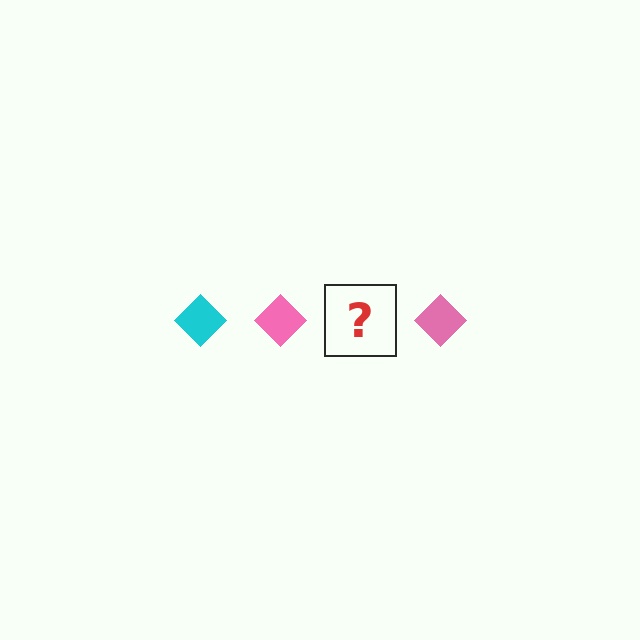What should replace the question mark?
The question mark should be replaced with a cyan diamond.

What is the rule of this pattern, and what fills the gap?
The rule is that the pattern cycles through cyan, pink diamonds. The gap should be filled with a cyan diamond.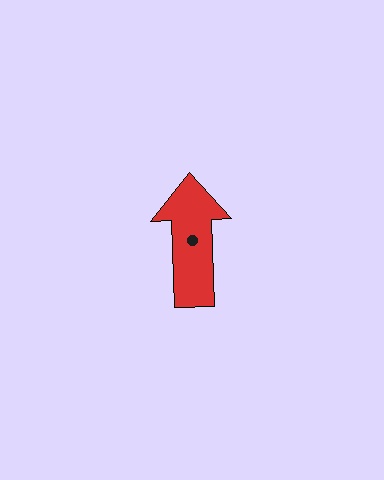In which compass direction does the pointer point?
North.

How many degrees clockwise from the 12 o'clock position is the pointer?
Approximately 358 degrees.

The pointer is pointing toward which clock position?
Roughly 12 o'clock.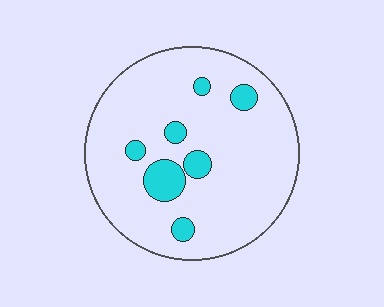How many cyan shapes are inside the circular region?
7.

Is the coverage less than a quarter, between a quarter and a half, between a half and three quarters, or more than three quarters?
Less than a quarter.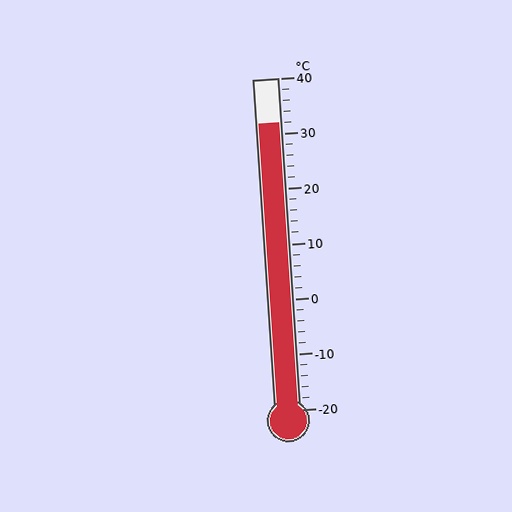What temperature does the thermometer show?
The thermometer shows approximately 32°C.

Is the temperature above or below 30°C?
The temperature is above 30°C.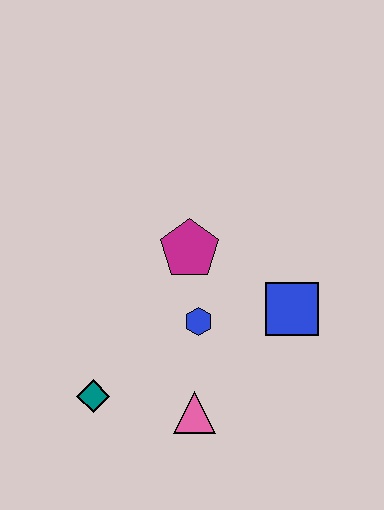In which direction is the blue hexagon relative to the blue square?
The blue hexagon is to the left of the blue square.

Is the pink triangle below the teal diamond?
Yes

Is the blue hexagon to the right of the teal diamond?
Yes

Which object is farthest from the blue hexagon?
The teal diamond is farthest from the blue hexagon.